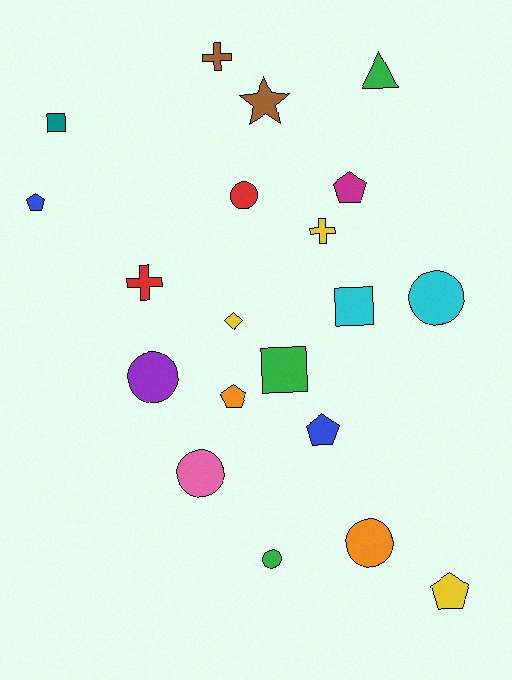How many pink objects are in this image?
There is 1 pink object.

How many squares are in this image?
There are 3 squares.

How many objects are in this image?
There are 20 objects.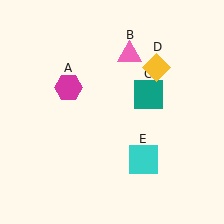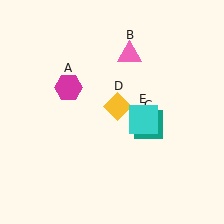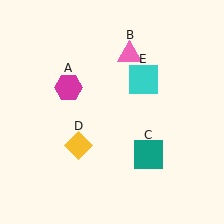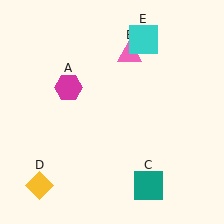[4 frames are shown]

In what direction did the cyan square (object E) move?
The cyan square (object E) moved up.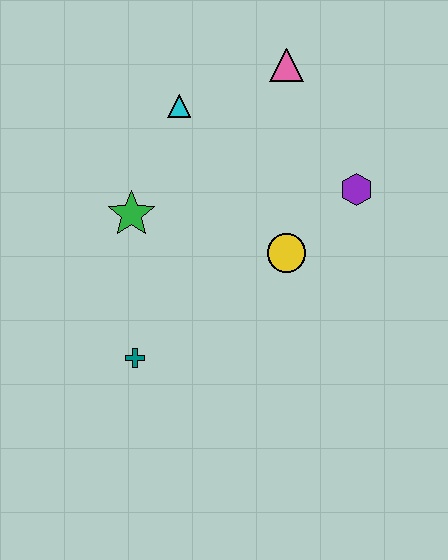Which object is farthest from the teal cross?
The pink triangle is farthest from the teal cross.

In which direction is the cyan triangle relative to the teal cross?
The cyan triangle is above the teal cross.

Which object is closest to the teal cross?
The green star is closest to the teal cross.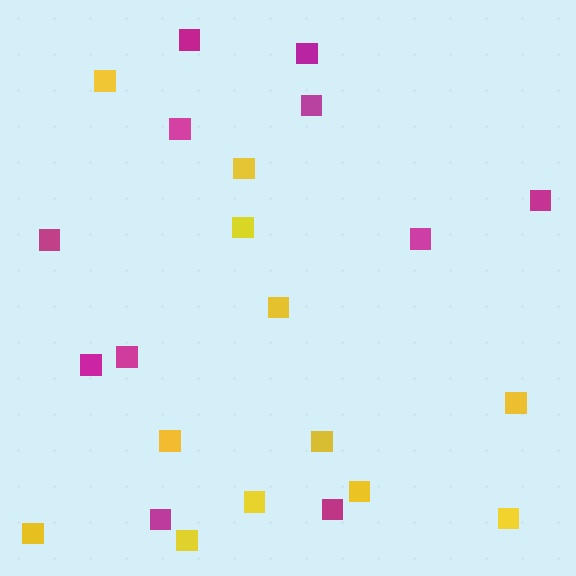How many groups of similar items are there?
There are 2 groups: one group of yellow squares (12) and one group of magenta squares (11).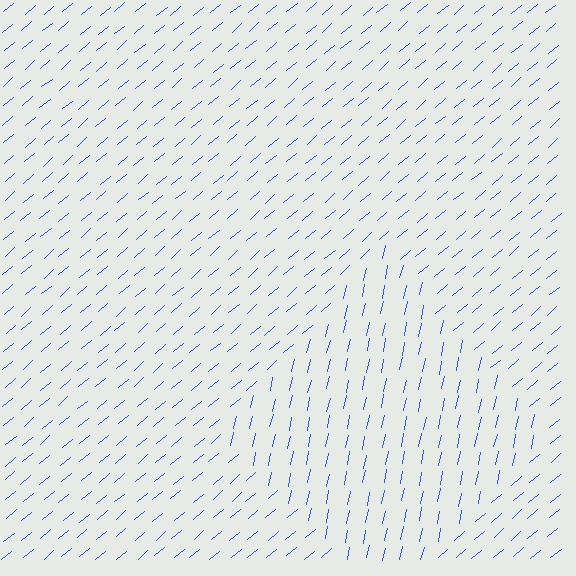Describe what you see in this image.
The image is filled with small blue line segments. A diamond region in the image has lines oriented differently from the surrounding lines, creating a visible texture boundary.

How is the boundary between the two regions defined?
The boundary is defined purely by a change in line orientation (approximately 38 degrees difference). All lines are the same color and thickness.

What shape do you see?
I see a diamond.